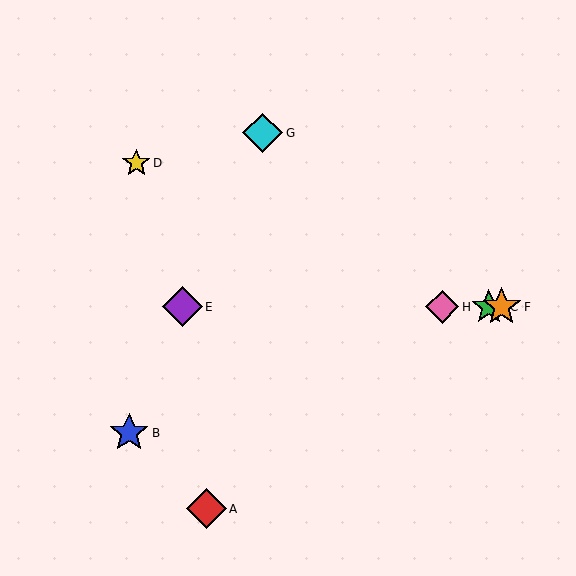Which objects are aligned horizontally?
Objects C, E, F, H are aligned horizontally.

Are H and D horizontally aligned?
No, H is at y≈307 and D is at y≈163.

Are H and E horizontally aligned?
Yes, both are at y≈307.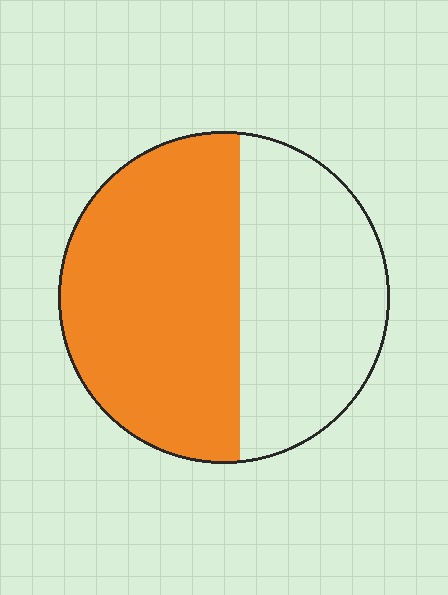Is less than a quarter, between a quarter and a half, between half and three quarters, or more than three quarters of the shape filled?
Between half and three quarters.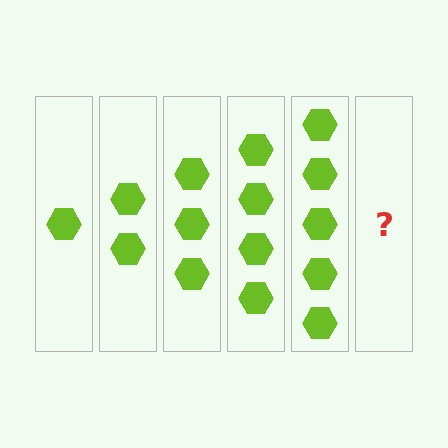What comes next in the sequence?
The next element should be 6 hexagons.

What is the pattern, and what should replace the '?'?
The pattern is that each step adds one more hexagon. The '?' should be 6 hexagons.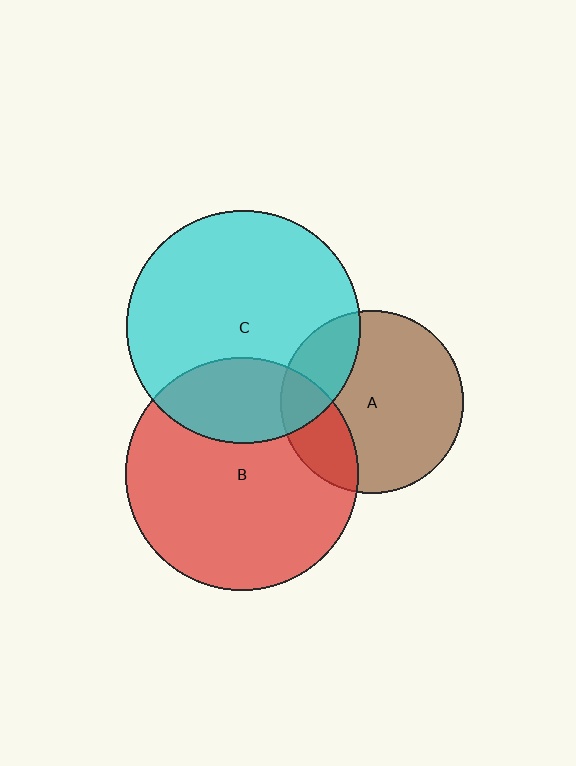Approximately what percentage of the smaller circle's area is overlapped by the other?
Approximately 20%.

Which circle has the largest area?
Circle C (cyan).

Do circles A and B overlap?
Yes.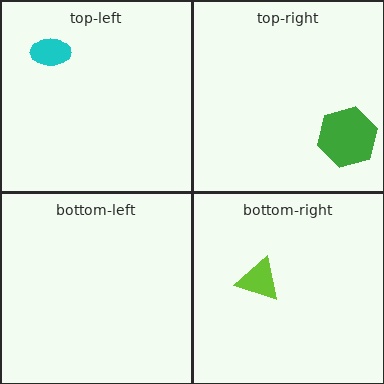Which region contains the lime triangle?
The bottom-right region.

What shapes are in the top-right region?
The green hexagon.